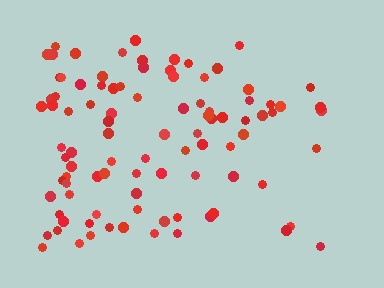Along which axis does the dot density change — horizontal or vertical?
Horizontal.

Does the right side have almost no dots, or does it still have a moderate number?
Still a moderate number, just noticeably fewer than the left.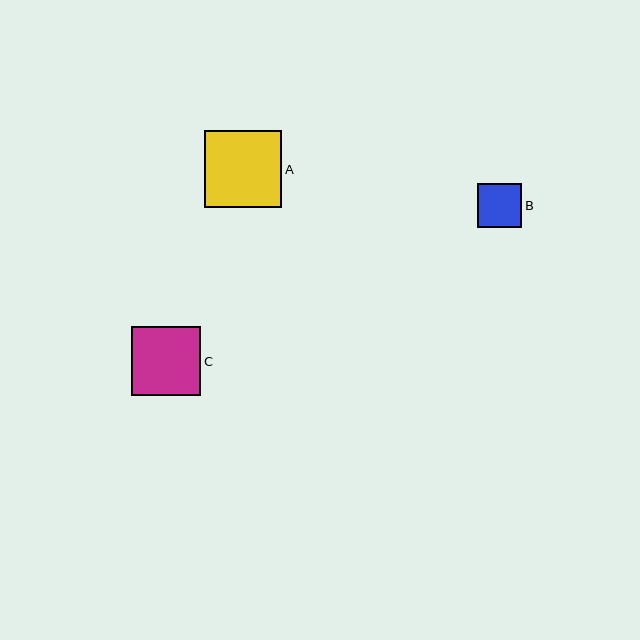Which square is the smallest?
Square B is the smallest with a size of approximately 45 pixels.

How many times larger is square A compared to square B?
Square A is approximately 1.7 times the size of square B.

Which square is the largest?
Square A is the largest with a size of approximately 77 pixels.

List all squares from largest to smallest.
From largest to smallest: A, C, B.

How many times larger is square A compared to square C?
Square A is approximately 1.1 times the size of square C.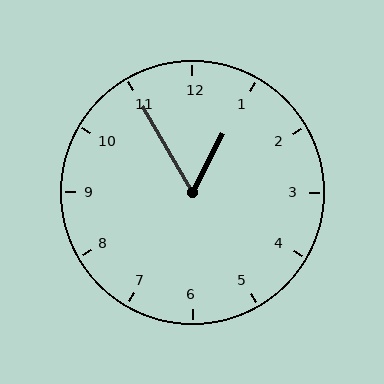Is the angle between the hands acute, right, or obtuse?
It is acute.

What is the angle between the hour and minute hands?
Approximately 58 degrees.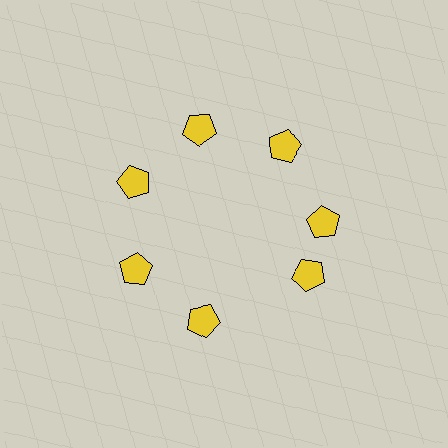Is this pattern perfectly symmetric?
No. The 7 yellow pentagons are arranged in a ring, but one element near the 5 o'clock position is rotated out of alignment along the ring, breaking the 7-fold rotational symmetry.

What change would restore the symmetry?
The symmetry would be restored by rotating it back into even spacing with its neighbors so that all 7 pentagons sit at equal angles and equal distance from the center.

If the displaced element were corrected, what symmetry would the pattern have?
It would have 7-fold rotational symmetry — the pattern would map onto itself every 51 degrees.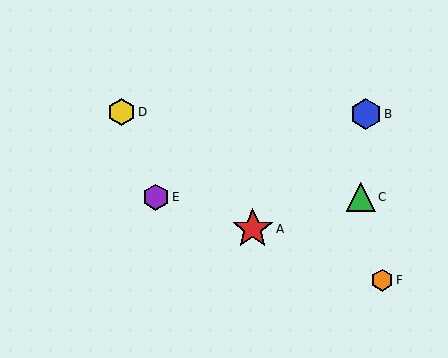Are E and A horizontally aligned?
No, E is at y≈197 and A is at y≈229.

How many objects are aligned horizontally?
2 objects (C, E) are aligned horizontally.